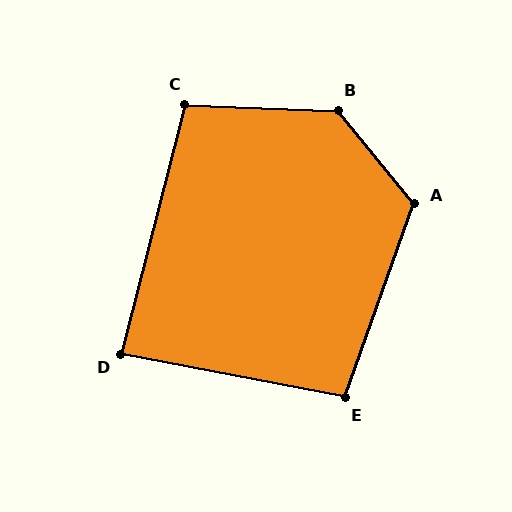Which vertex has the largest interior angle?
B, at approximately 132 degrees.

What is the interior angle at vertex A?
Approximately 121 degrees (obtuse).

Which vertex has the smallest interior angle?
D, at approximately 86 degrees.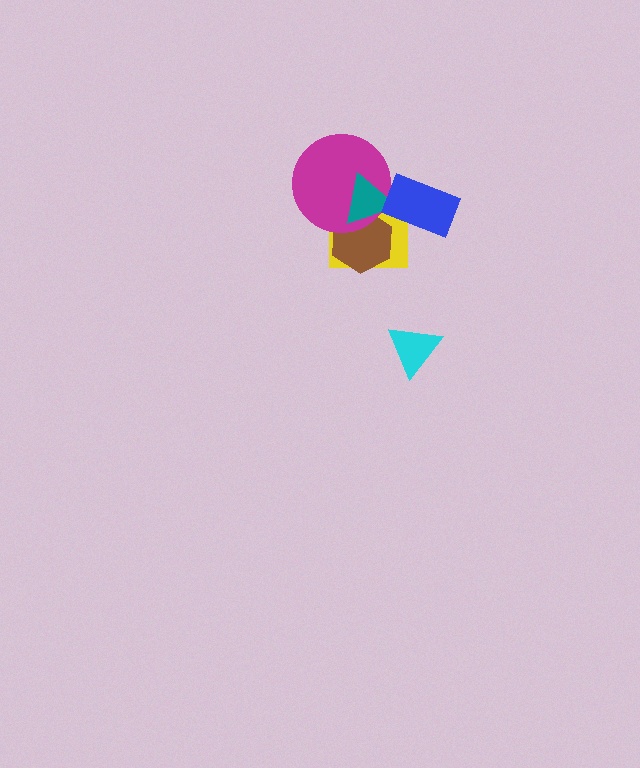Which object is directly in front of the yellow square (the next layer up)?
The brown hexagon is directly in front of the yellow square.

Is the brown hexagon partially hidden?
Yes, it is partially covered by another shape.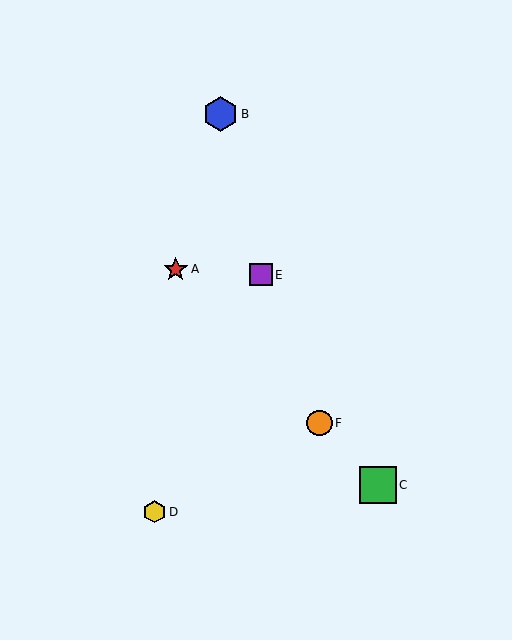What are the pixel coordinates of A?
Object A is at (176, 269).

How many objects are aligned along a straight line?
3 objects (A, C, F) are aligned along a straight line.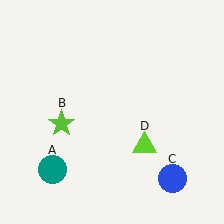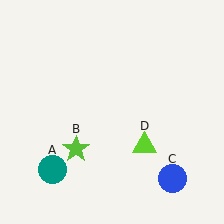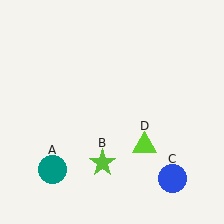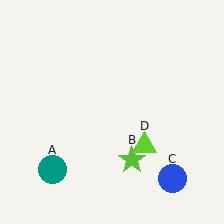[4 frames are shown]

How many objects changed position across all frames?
1 object changed position: lime star (object B).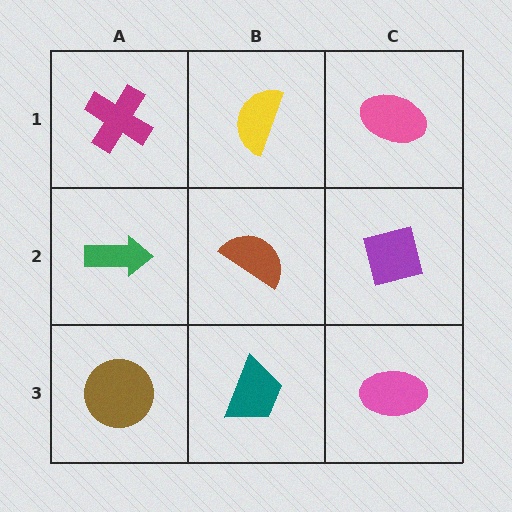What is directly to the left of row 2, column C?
A brown semicircle.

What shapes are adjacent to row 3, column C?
A purple square (row 2, column C), a teal trapezoid (row 3, column B).